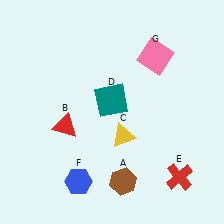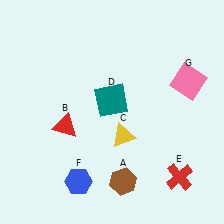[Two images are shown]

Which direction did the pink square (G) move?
The pink square (G) moved right.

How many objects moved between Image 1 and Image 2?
1 object moved between the two images.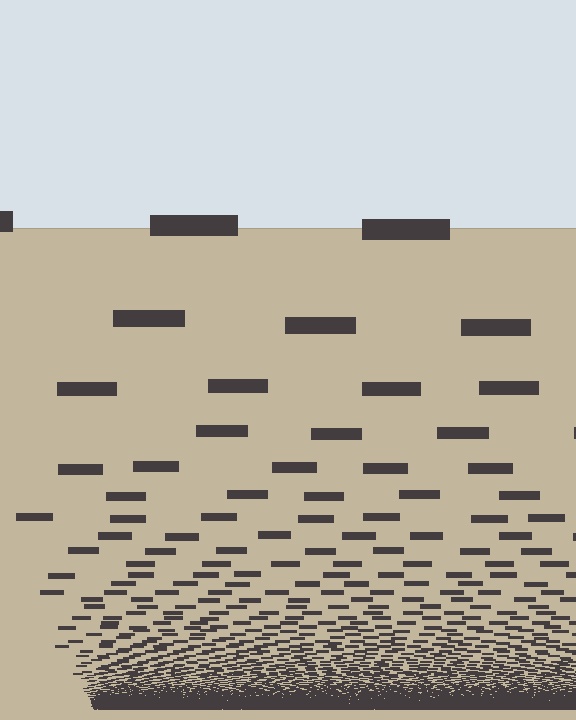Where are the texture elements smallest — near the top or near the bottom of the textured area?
Near the bottom.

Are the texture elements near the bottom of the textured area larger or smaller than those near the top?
Smaller. The gradient is inverted — elements near the bottom are smaller and denser.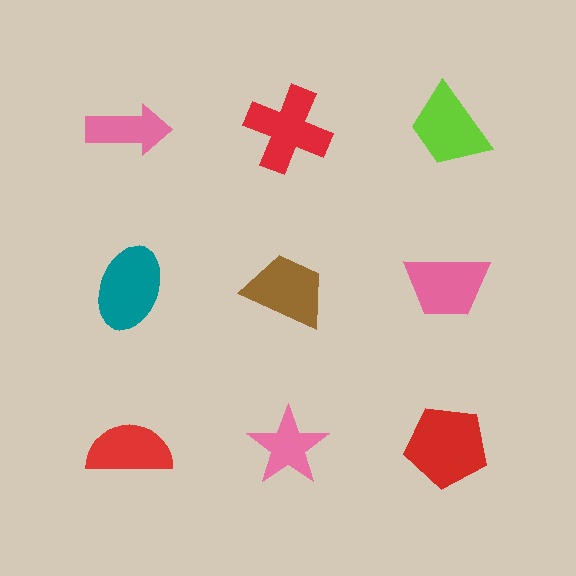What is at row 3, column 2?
A pink star.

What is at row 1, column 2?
A red cross.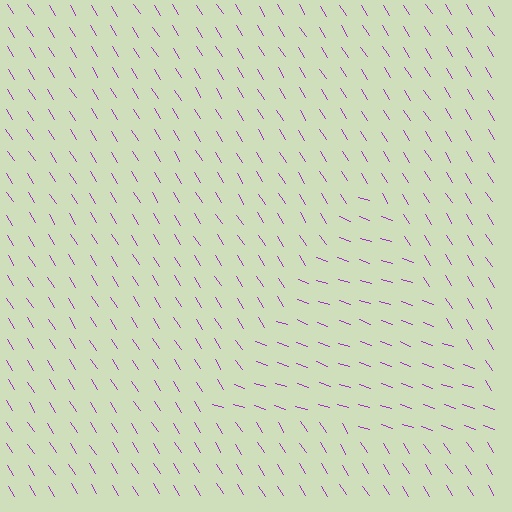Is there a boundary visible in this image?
Yes, there is a texture boundary formed by a change in line orientation.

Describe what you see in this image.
The image is filled with small purple line segments. A triangle region in the image has lines oriented differently from the surrounding lines, creating a visible texture boundary.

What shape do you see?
I see a triangle.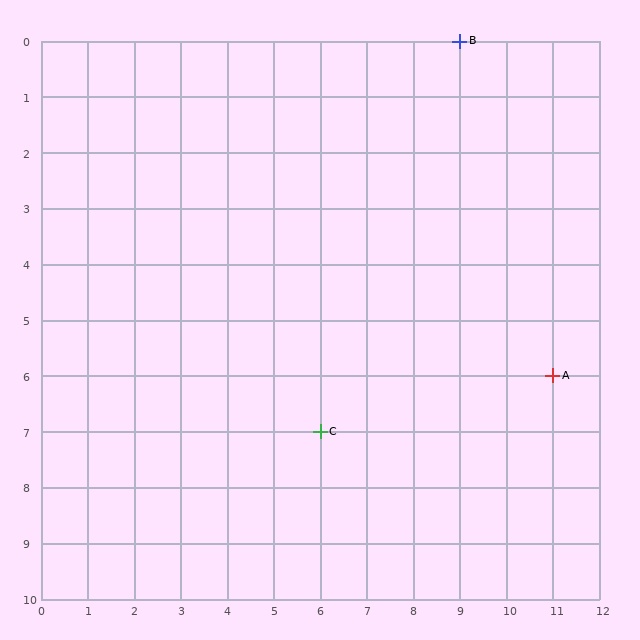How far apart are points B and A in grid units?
Points B and A are 2 columns and 6 rows apart (about 6.3 grid units diagonally).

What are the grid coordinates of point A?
Point A is at grid coordinates (11, 6).